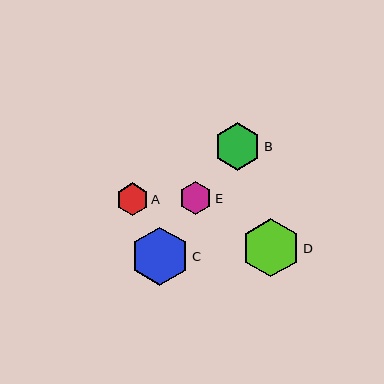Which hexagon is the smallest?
Hexagon A is the smallest with a size of approximately 32 pixels.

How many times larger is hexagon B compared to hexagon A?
Hexagon B is approximately 1.5 times the size of hexagon A.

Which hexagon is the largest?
Hexagon D is the largest with a size of approximately 58 pixels.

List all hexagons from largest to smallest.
From largest to smallest: D, C, B, E, A.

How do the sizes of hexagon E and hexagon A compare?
Hexagon E and hexagon A are approximately the same size.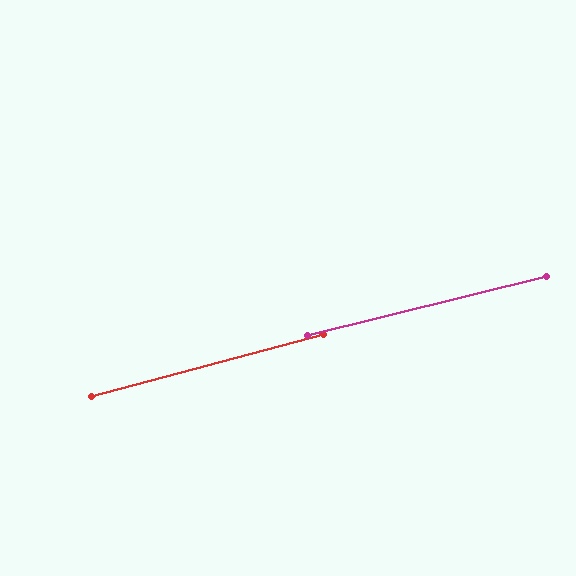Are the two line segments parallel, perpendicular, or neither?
Parallel — their directions differ by only 1.3°.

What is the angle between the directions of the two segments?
Approximately 1 degree.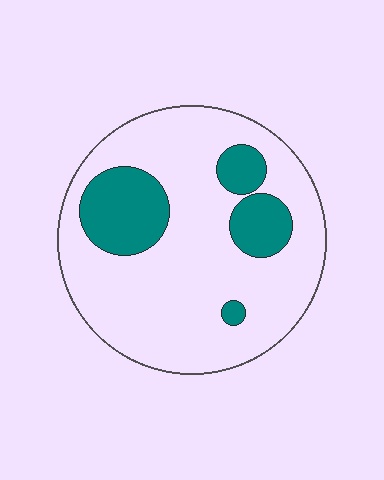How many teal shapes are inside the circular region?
4.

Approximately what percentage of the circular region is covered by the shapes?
Approximately 20%.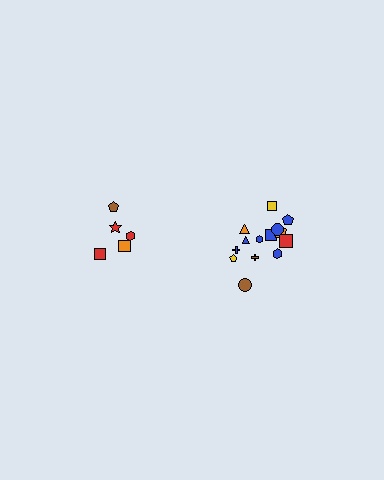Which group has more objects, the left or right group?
The right group.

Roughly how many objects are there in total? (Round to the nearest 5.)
Roughly 20 objects in total.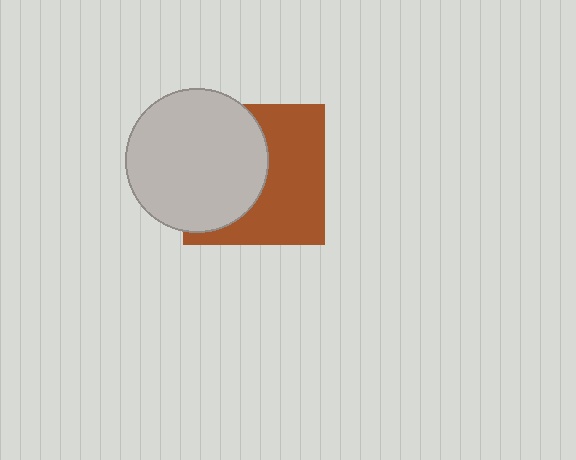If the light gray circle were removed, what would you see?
You would see the complete brown square.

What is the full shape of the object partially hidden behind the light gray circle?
The partially hidden object is a brown square.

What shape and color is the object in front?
The object in front is a light gray circle.